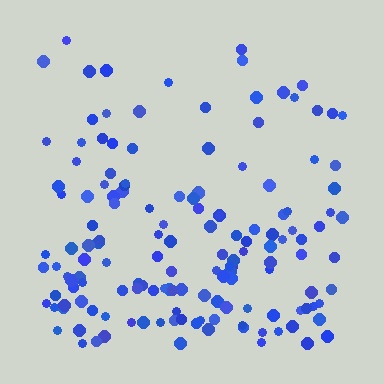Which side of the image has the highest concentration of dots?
The bottom.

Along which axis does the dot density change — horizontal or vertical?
Vertical.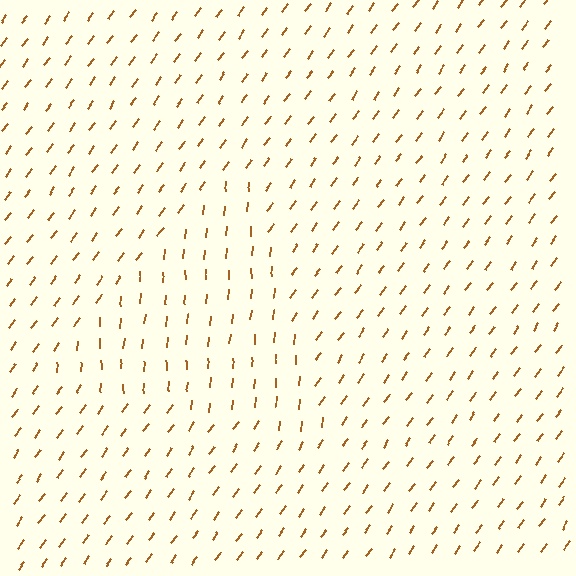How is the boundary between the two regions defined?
The boundary is defined purely by a change in line orientation (approximately 31 degrees difference). All lines are the same color and thickness.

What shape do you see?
I see a triangle.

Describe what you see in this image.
The image is filled with small brown line segments. A triangle region in the image has lines oriented differently from the surrounding lines, creating a visible texture boundary.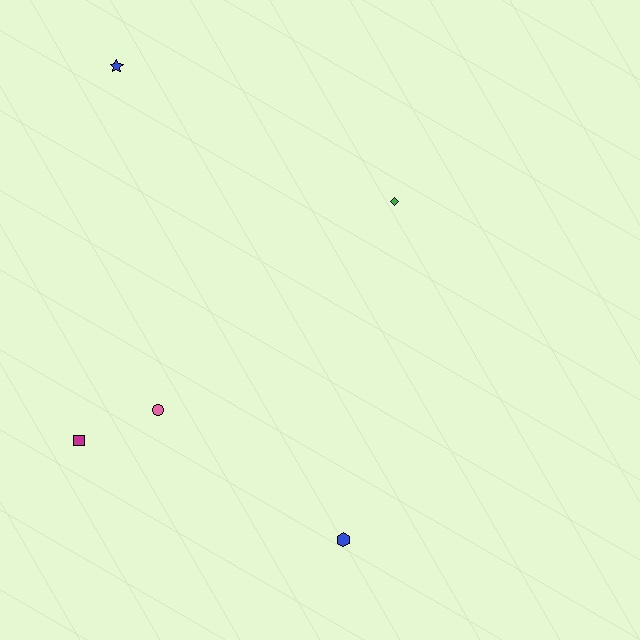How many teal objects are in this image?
There are no teal objects.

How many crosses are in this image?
There are no crosses.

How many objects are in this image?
There are 5 objects.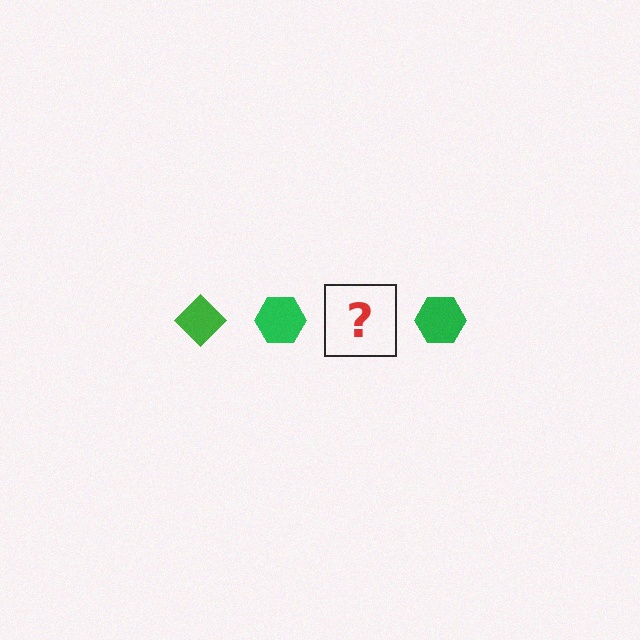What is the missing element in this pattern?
The missing element is a green diamond.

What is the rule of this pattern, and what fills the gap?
The rule is that the pattern cycles through diamond, hexagon shapes in green. The gap should be filled with a green diamond.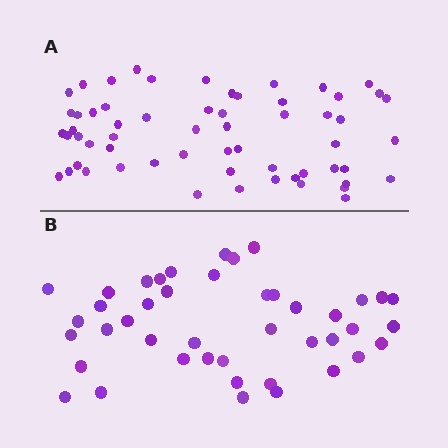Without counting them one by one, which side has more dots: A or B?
Region A (the top region) has more dots.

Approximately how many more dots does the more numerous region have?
Region A has approximately 15 more dots than region B.